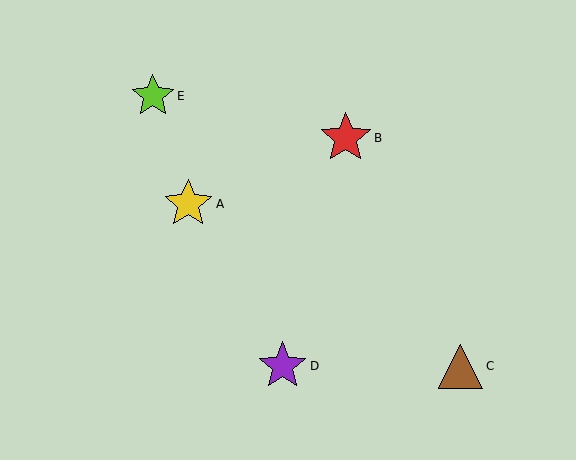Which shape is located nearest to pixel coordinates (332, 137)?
The red star (labeled B) at (346, 138) is nearest to that location.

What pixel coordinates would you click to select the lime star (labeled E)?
Click at (153, 96) to select the lime star E.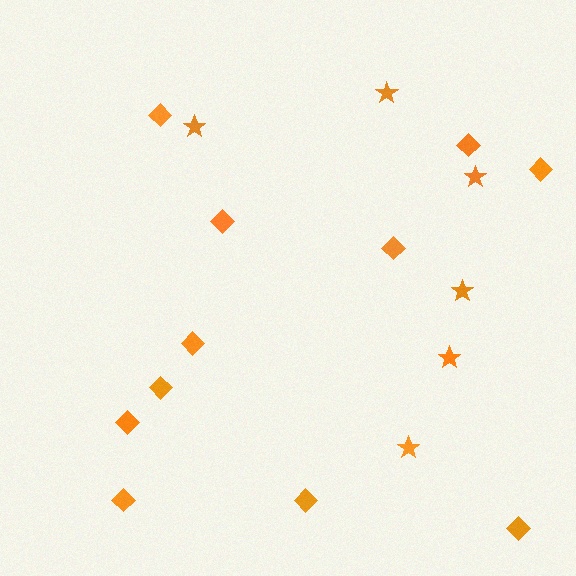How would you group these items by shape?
There are 2 groups: one group of stars (6) and one group of diamonds (11).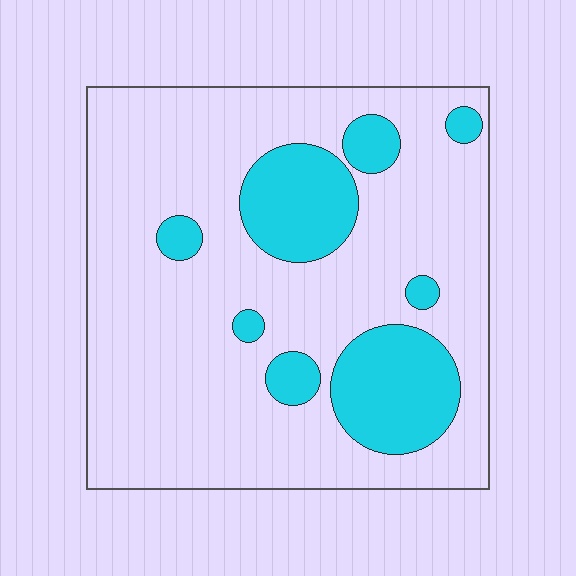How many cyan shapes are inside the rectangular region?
8.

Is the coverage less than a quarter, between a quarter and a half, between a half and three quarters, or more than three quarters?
Less than a quarter.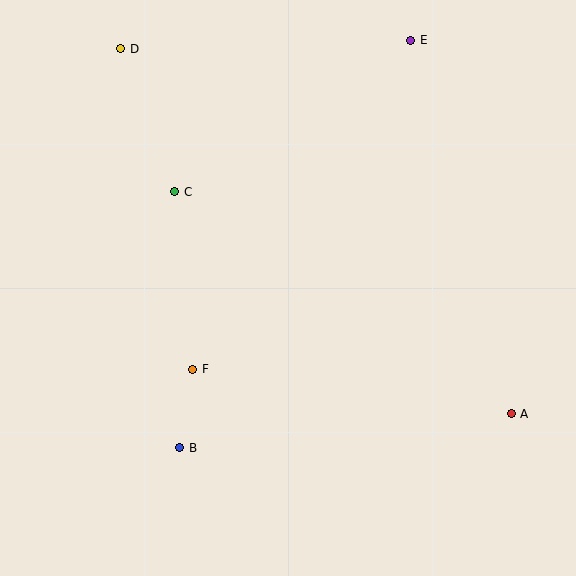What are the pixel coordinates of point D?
Point D is at (121, 49).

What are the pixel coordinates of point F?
Point F is at (193, 369).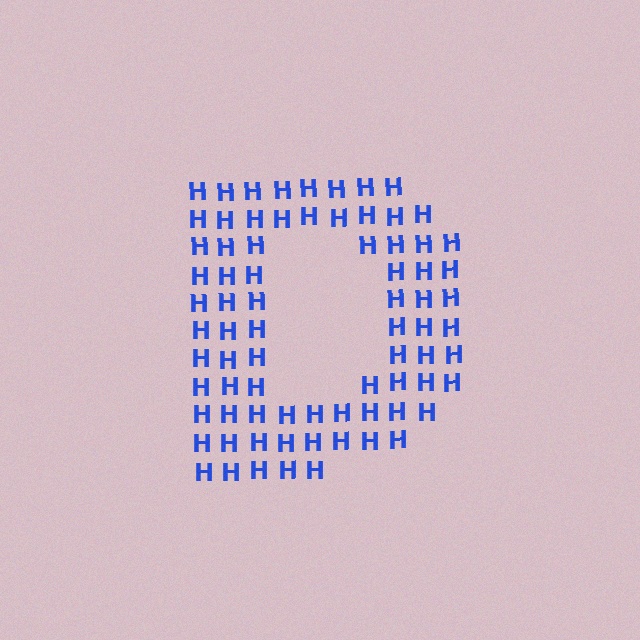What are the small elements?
The small elements are letter H's.